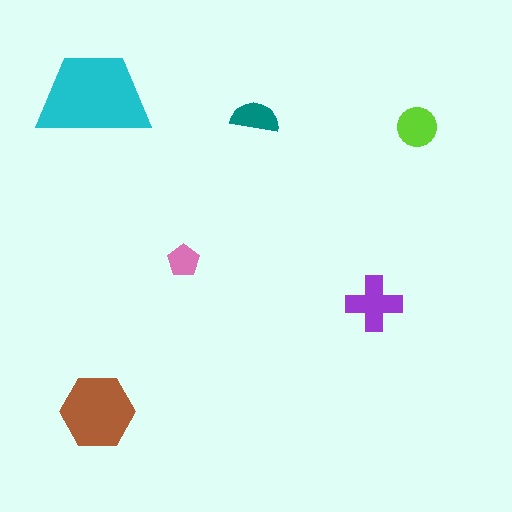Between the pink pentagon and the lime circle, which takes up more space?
The lime circle.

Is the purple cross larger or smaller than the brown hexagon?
Smaller.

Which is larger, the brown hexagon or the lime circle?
The brown hexagon.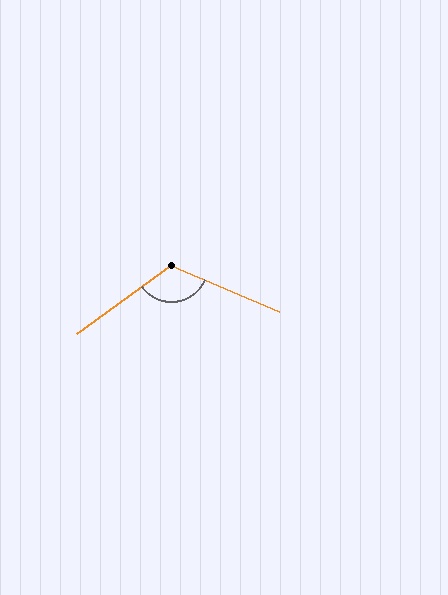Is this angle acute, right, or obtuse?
It is obtuse.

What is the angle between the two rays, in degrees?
Approximately 121 degrees.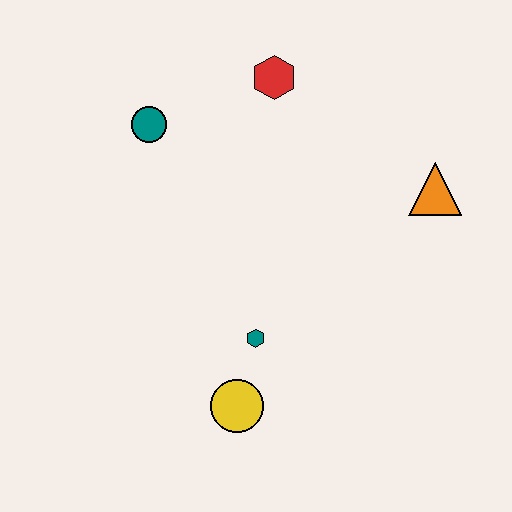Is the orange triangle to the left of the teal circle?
No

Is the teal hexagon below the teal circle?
Yes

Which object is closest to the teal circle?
The red hexagon is closest to the teal circle.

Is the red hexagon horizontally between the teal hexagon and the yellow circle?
No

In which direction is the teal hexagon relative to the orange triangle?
The teal hexagon is to the left of the orange triangle.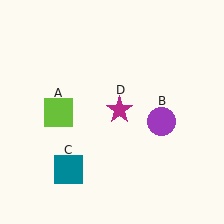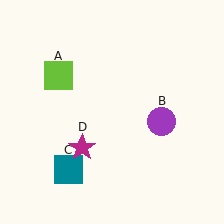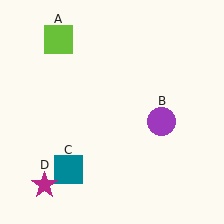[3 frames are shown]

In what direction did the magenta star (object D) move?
The magenta star (object D) moved down and to the left.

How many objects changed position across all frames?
2 objects changed position: lime square (object A), magenta star (object D).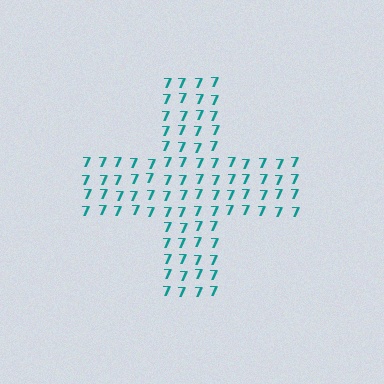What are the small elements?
The small elements are digit 7's.